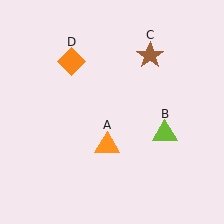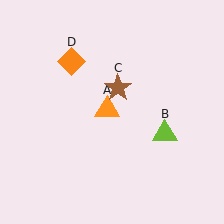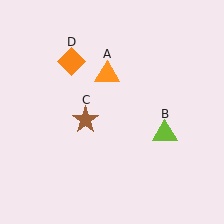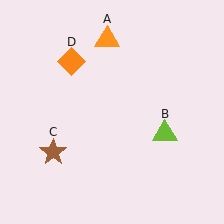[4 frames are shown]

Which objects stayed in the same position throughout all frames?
Lime triangle (object B) and orange diamond (object D) remained stationary.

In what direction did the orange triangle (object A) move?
The orange triangle (object A) moved up.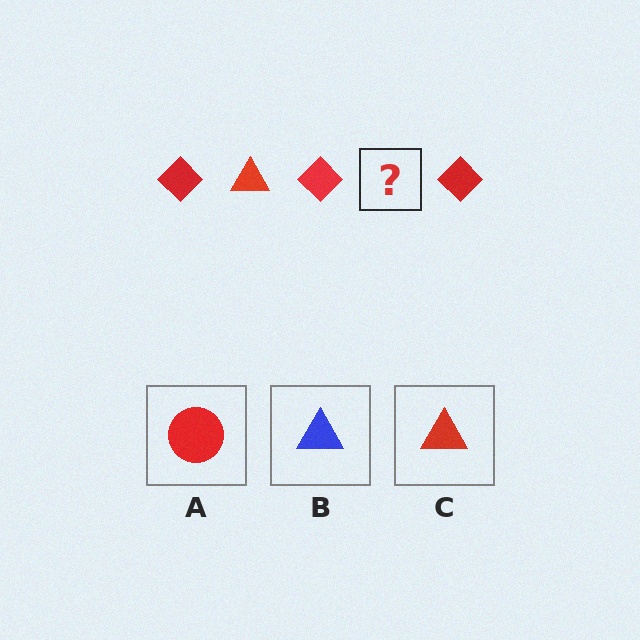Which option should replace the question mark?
Option C.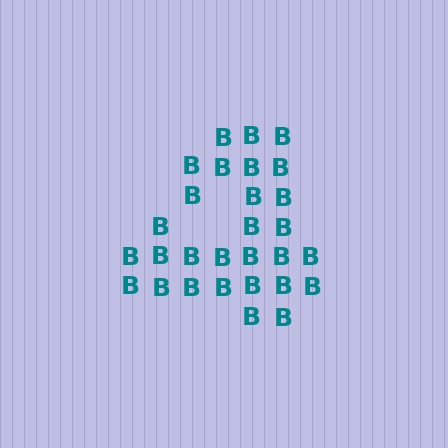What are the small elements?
The small elements are letter B's.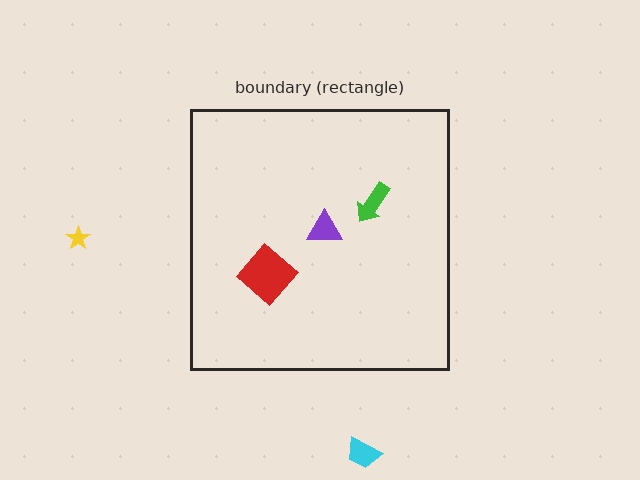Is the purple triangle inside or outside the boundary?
Inside.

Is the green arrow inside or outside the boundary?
Inside.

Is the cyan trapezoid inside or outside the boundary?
Outside.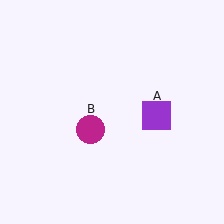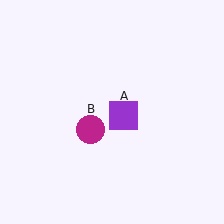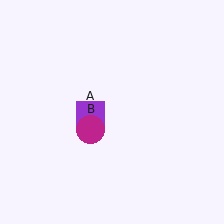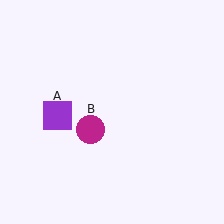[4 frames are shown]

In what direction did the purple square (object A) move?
The purple square (object A) moved left.